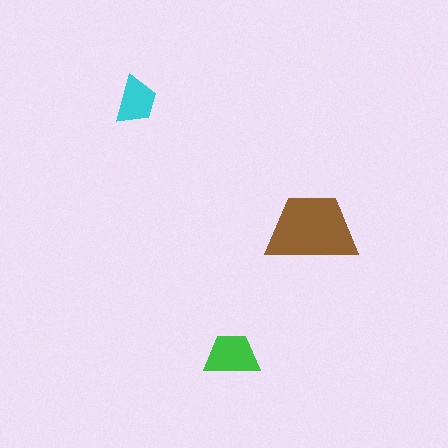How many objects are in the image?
There are 3 objects in the image.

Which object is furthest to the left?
The cyan trapezoid is leftmost.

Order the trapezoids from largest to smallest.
the brown one, the green one, the cyan one.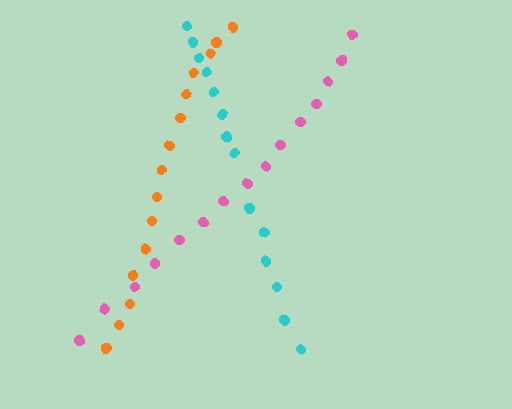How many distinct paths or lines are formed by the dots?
There are 3 distinct paths.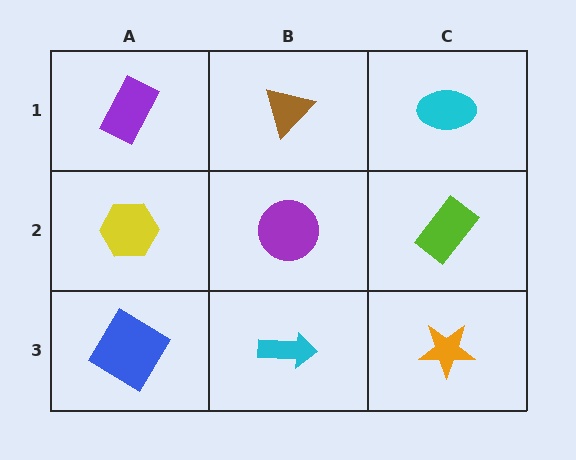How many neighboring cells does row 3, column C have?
2.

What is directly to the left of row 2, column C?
A purple circle.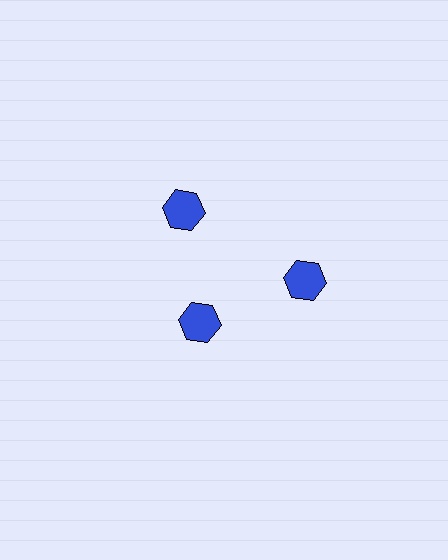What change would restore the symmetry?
The symmetry would be restored by moving it outward, back onto the ring so that all 3 hexagons sit at equal angles and equal distance from the center.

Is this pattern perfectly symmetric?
No. The 3 blue hexagons are arranged in a ring, but one element near the 7 o'clock position is pulled inward toward the center, breaking the 3-fold rotational symmetry.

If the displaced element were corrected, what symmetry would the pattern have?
It would have 3-fold rotational symmetry — the pattern would map onto itself every 120 degrees.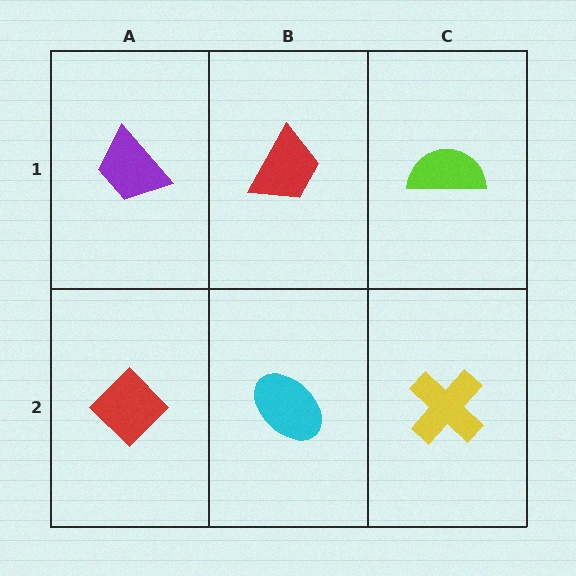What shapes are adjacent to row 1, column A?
A red diamond (row 2, column A), a red trapezoid (row 1, column B).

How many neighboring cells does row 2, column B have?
3.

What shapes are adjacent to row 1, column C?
A yellow cross (row 2, column C), a red trapezoid (row 1, column B).